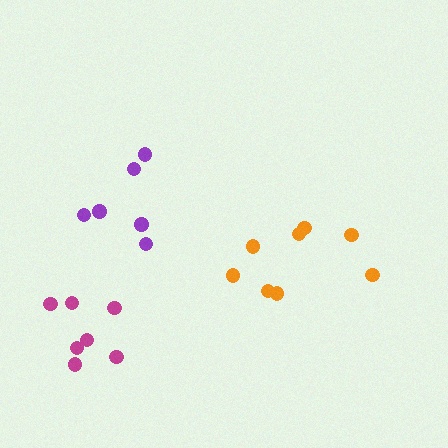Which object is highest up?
The purple cluster is topmost.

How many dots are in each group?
Group 1: 8 dots, Group 2: 7 dots, Group 3: 6 dots (21 total).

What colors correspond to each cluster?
The clusters are colored: orange, magenta, purple.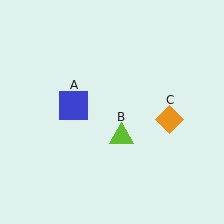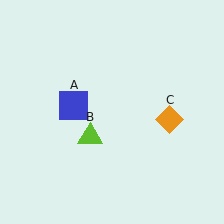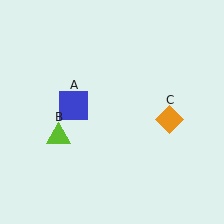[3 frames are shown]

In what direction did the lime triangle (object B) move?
The lime triangle (object B) moved left.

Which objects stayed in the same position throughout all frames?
Blue square (object A) and orange diamond (object C) remained stationary.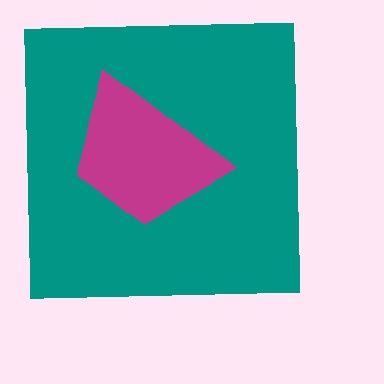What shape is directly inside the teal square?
The magenta trapezoid.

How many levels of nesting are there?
2.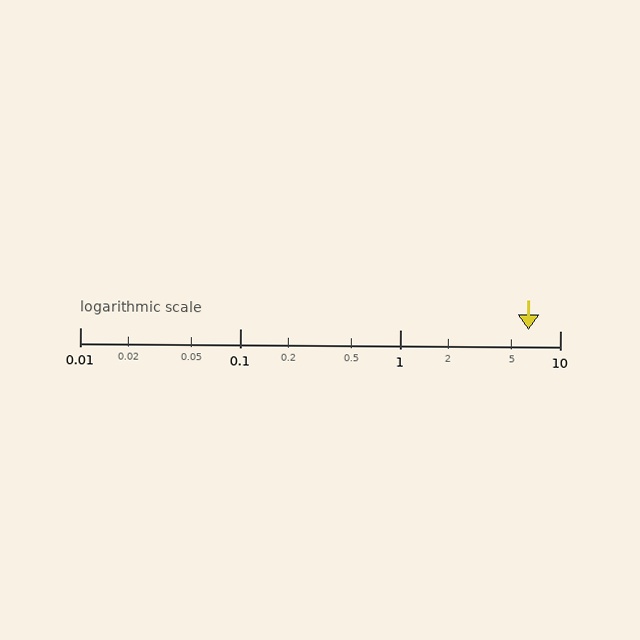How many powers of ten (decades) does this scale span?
The scale spans 3 decades, from 0.01 to 10.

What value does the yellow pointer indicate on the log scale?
The pointer indicates approximately 6.4.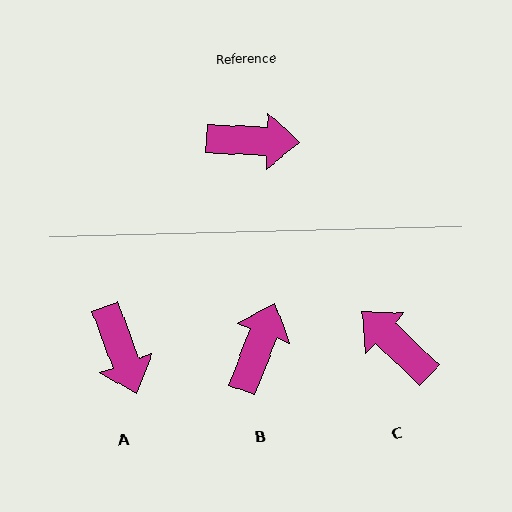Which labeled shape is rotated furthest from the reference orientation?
C, about 139 degrees away.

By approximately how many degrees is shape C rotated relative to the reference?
Approximately 139 degrees counter-clockwise.